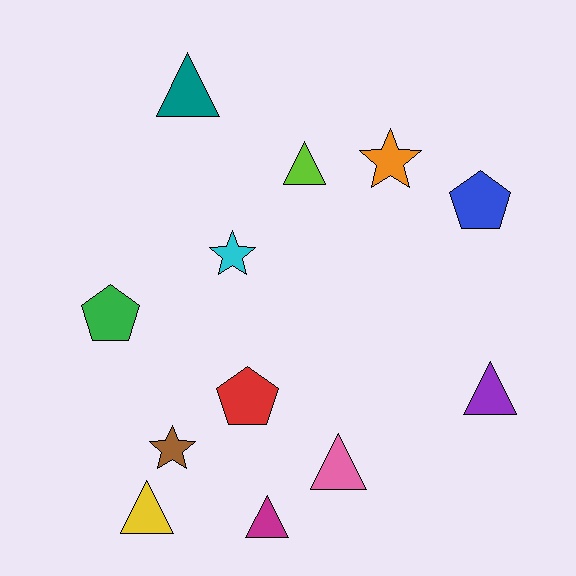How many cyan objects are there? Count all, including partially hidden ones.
There is 1 cyan object.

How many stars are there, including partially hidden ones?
There are 3 stars.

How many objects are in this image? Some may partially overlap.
There are 12 objects.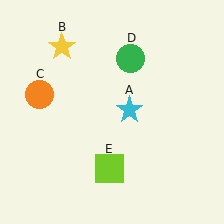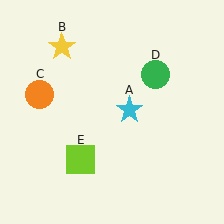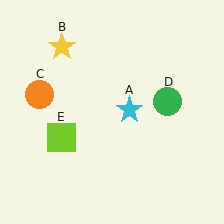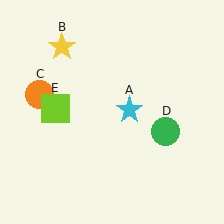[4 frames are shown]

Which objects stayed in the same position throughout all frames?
Cyan star (object A) and yellow star (object B) and orange circle (object C) remained stationary.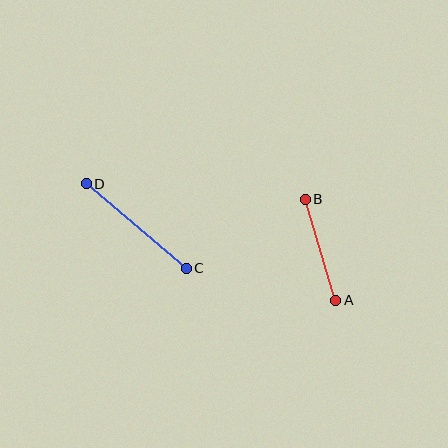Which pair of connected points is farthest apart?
Points C and D are farthest apart.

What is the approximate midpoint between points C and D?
The midpoint is at approximately (136, 226) pixels.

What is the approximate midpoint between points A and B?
The midpoint is at approximately (320, 250) pixels.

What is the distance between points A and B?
The distance is approximately 106 pixels.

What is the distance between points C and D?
The distance is approximately 131 pixels.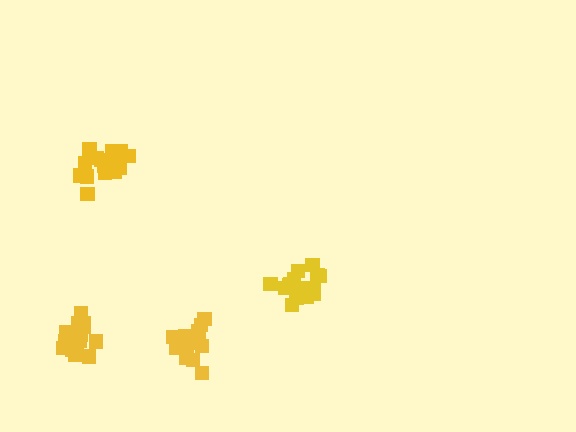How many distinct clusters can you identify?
There are 4 distinct clusters.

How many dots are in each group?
Group 1: 20 dots, Group 2: 18 dots, Group 3: 15 dots, Group 4: 17 dots (70 total).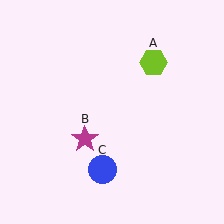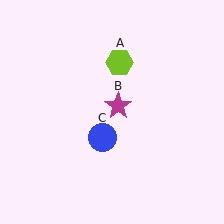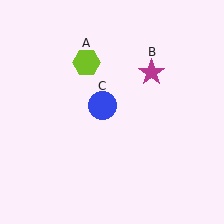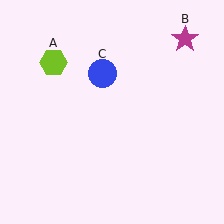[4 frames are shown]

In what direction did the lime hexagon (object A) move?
The lime hexagon (object A) moved left.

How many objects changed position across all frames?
3 objects changed position: lime hexagon (object A), magenta star (object B), blue circle (object C).